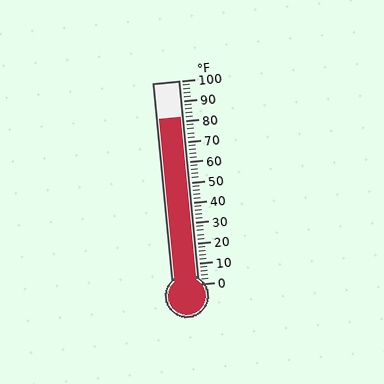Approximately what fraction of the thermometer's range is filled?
The thermometer is filled to approximately 80% of its range.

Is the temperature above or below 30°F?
The temperature is above 30°F.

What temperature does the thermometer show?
The thermometer shows approximately 82°F.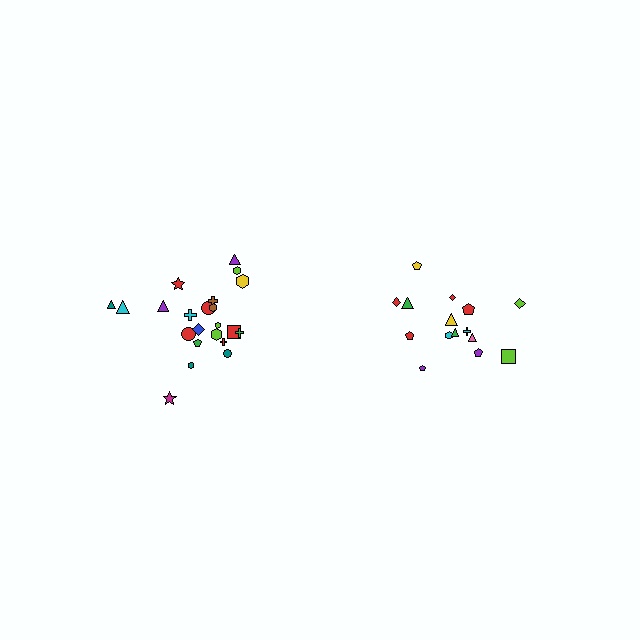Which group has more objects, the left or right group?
The left group.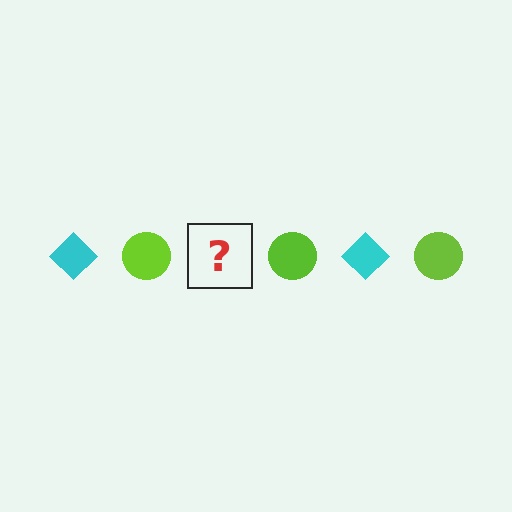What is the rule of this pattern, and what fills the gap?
The rule is that the pattern alternates between cyan diamond and lime circle. The gap should be filled with a cyan diamond.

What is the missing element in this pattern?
The missing element is a cyan diamond.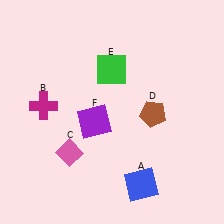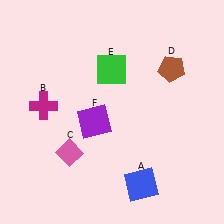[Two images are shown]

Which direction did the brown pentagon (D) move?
The brown pentagon (D) moved up.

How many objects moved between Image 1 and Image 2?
1 object moved between the two images.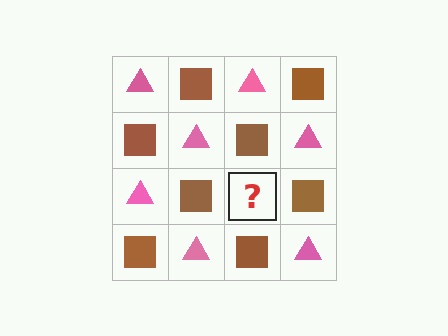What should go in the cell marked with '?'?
The missing cell should contain a pink triangle.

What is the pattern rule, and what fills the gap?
The rule is that it alternates pink triangle and brown square in a checkerboard pattern. The gap should be filled with a pink triangle.